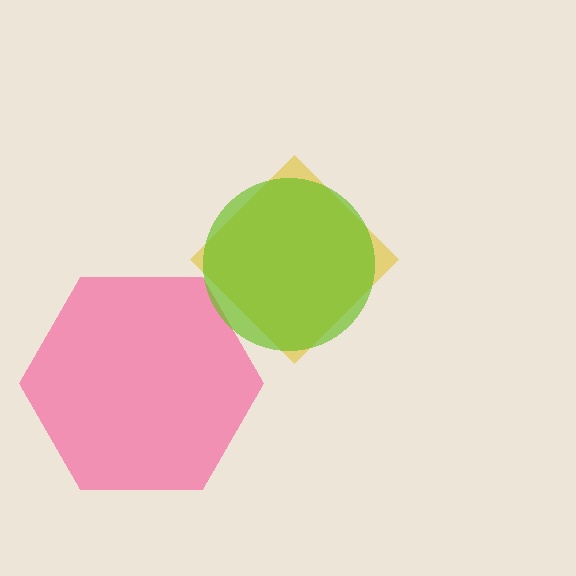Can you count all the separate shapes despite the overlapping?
Yes, there are 3 separate shapes.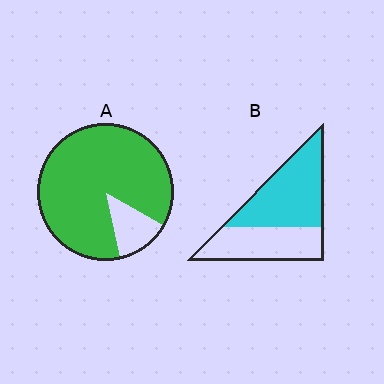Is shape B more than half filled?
Yes.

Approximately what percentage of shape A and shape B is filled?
A is approximately 85% and B is approximately 55%.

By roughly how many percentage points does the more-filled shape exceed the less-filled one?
By roughly 30 percentage points (A over B).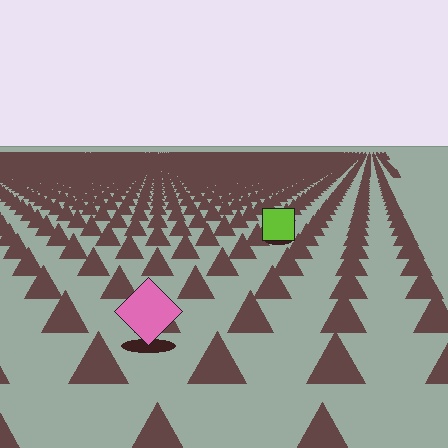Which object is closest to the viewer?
The pink diamond is closest. The texture marks near it are larger and more spread out.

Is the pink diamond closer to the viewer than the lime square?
Yes. The pink diamond is closer — you can tell from the texture gradient: the ground texture is coarser near it.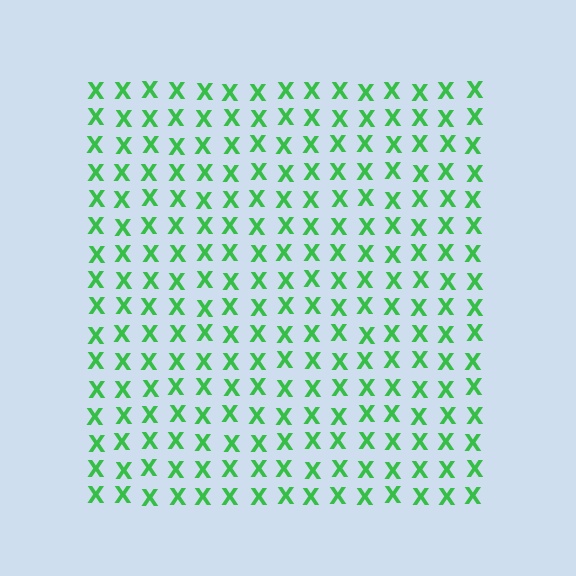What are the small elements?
The small elements are letter X's.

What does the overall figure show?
The overall figure shows a square.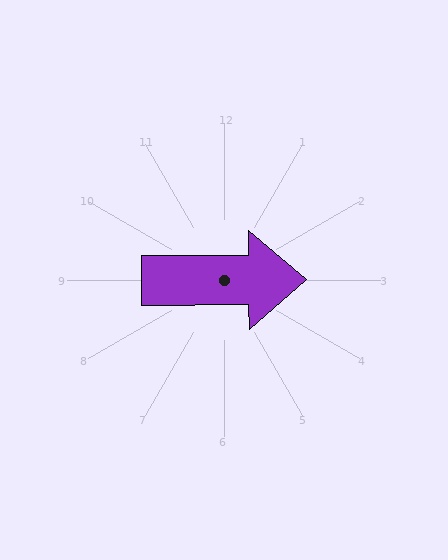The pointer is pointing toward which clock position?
Roughly 3 o'clock.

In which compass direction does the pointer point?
East.